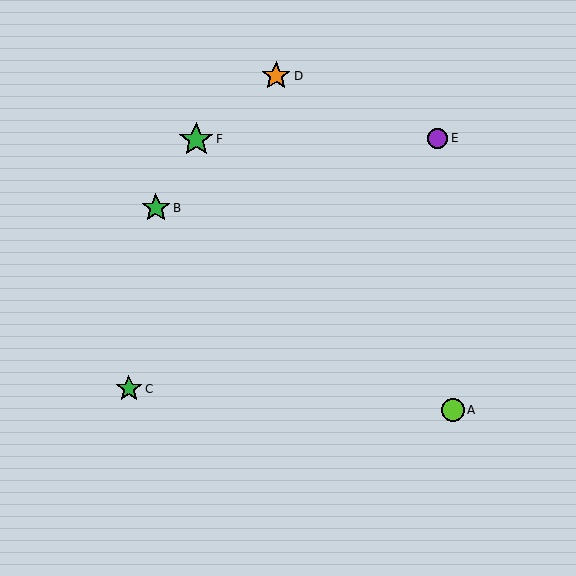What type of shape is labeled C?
Shape C is a green star.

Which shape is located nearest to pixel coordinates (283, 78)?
The orange star (labeled D) at (276, 76) is nearest to that location.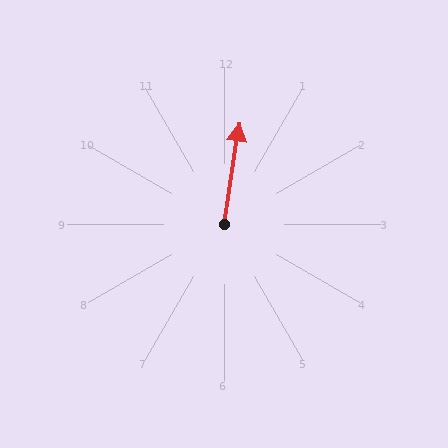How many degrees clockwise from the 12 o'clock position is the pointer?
Approximately 9 degrees.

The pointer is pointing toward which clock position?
Roughly 12 o'clock.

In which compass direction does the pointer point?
North.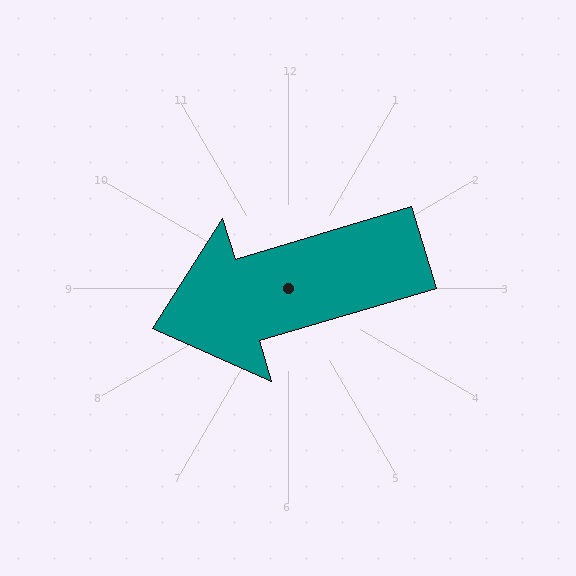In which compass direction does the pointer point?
West.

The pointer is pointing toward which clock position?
Roughly 8 o'clock.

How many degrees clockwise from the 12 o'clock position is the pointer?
Approximately 253 degrees.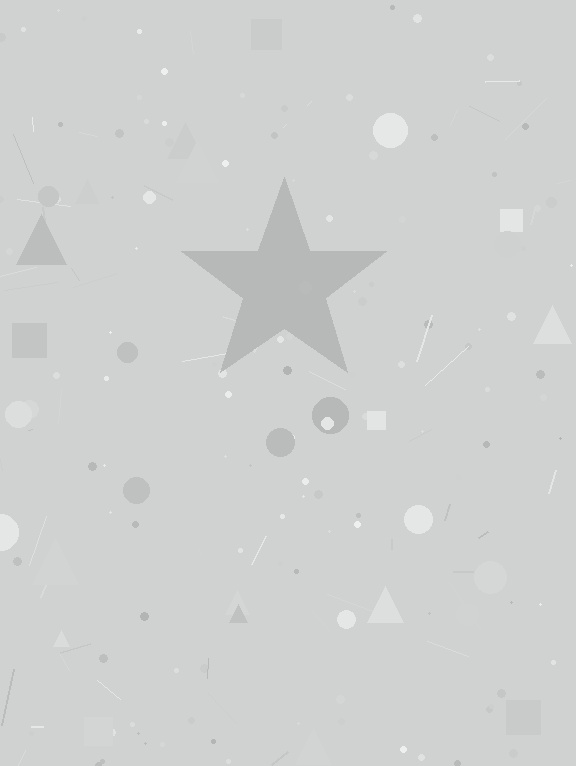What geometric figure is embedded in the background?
A star is embedded in the background.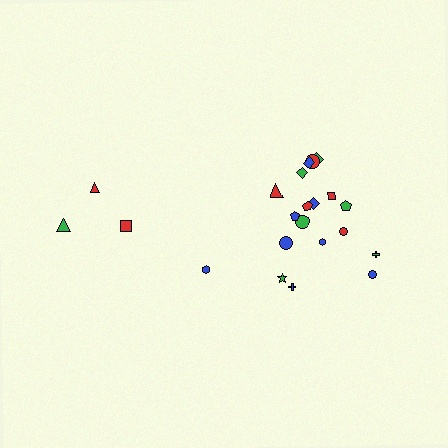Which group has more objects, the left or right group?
The right group.